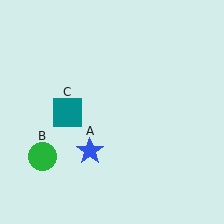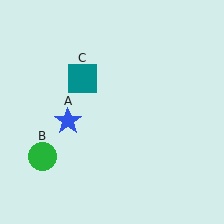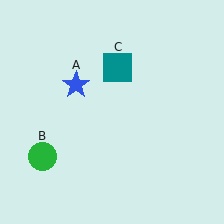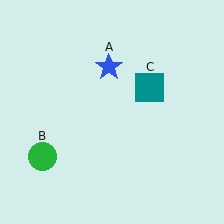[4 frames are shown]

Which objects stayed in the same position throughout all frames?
Green circle (object B) remained stationary.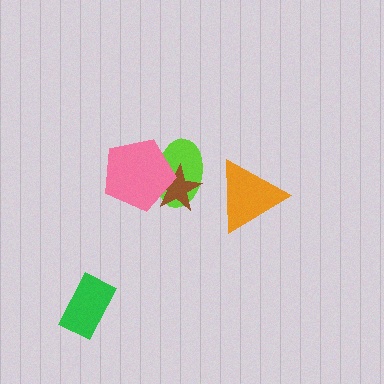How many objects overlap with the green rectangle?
0 objects overlap with the green rectangle.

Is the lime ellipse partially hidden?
Yes, it is partially covered by another shape.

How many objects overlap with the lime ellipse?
2 objects overlap with the lime ellipse.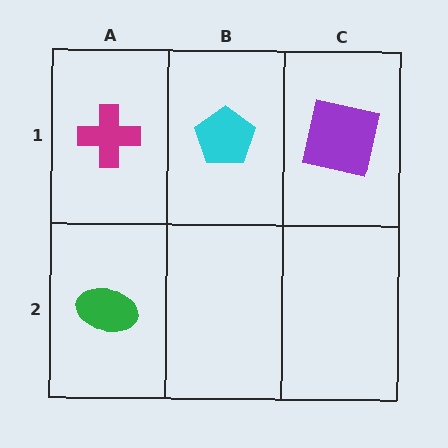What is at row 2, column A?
A green ellipse.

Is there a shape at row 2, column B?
No, that cell is empty.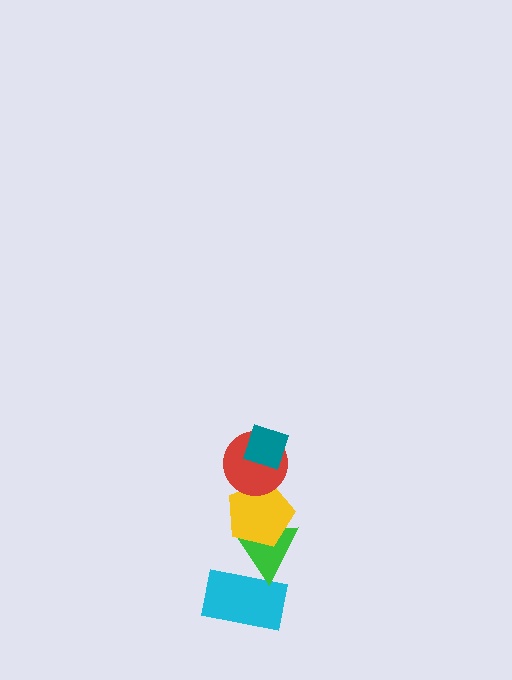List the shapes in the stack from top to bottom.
From top to bottom: the teal diamond, the red circle, the yellow pentagon, the green triangle, the cyan rectangle.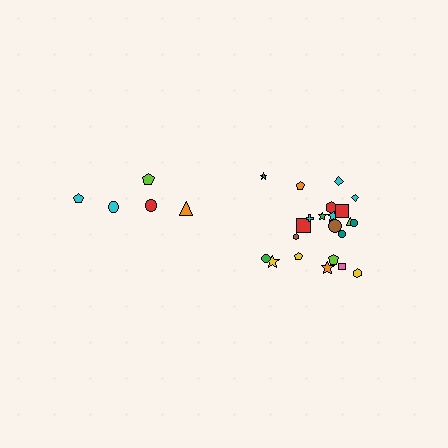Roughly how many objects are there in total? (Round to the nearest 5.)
Roughly 25 objects in total.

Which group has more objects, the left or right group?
The right group.